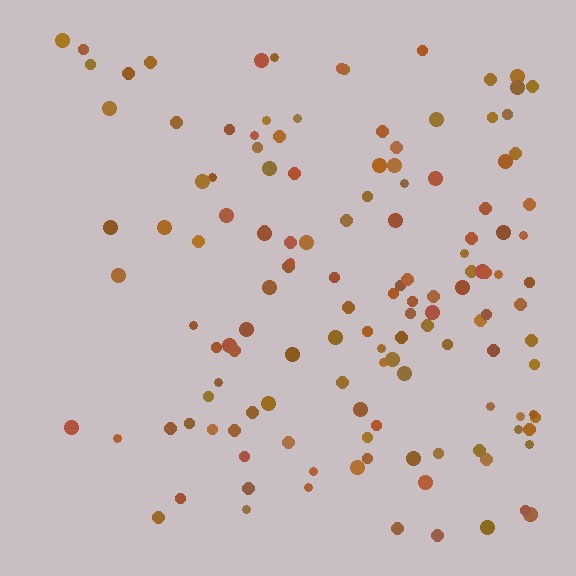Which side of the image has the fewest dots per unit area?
The left.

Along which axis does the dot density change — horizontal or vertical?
Horizontal.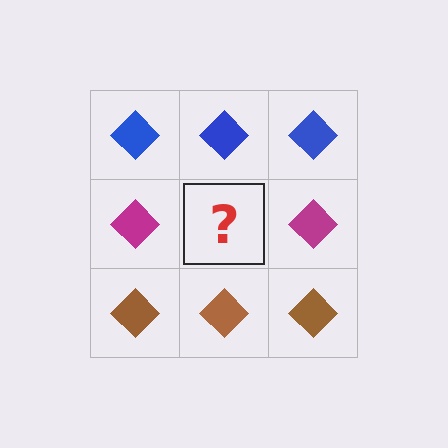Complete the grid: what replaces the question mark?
The question mark should be replaced with a magenta diamond.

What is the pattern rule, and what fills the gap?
The rule is that each row has a consistent color. The gap should be filled with a magenta diamond.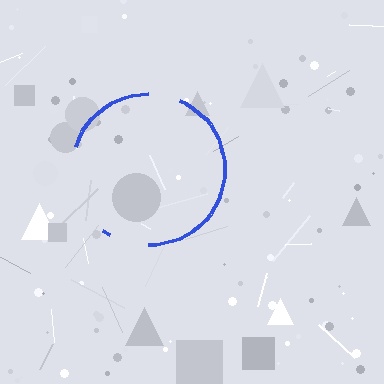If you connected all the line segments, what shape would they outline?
They would outline a circle.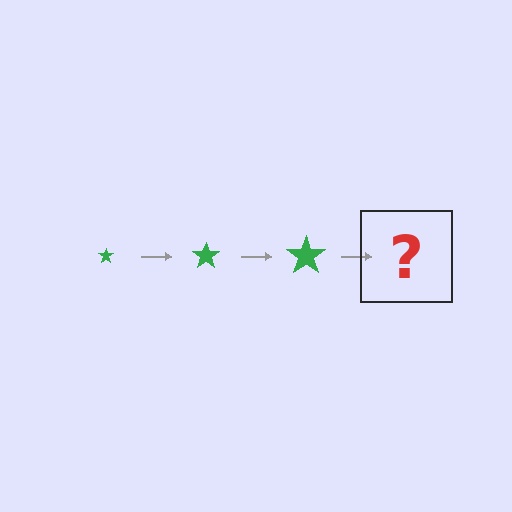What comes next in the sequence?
The next element should be a green star, larger than the previous one.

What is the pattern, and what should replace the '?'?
The pattern is that the star gets progressively larger each step. The '?' should be a green star, larger than the previous one.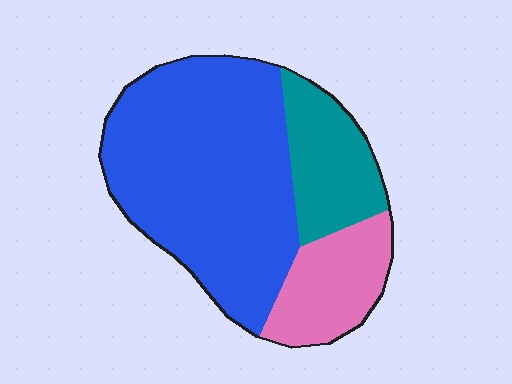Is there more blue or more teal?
Blue.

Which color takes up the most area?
Blue, at roughly 65%.